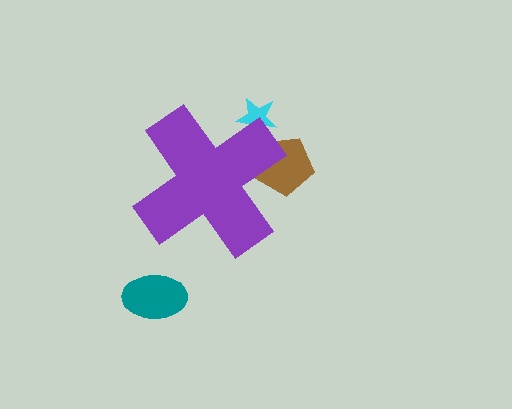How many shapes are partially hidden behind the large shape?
2 shapes are partially hidden.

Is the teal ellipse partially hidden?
No, the teal ellipse is fully visible.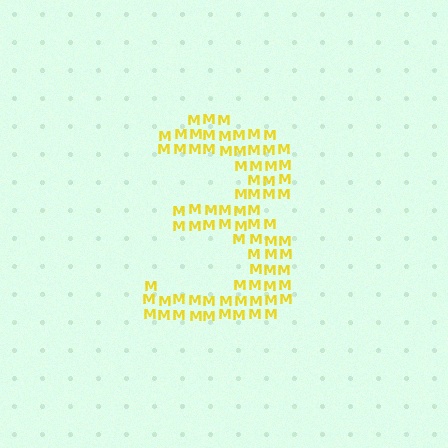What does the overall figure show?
The overall figure shows the digit 3.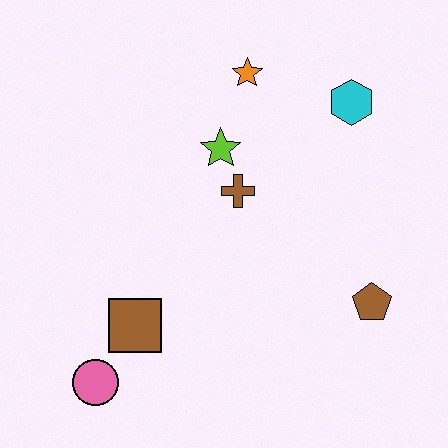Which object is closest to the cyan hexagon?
The orange star is closest to the cyan hexagon.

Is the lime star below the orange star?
Yes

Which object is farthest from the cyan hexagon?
The pink circle is farthest from the cyan hexagon.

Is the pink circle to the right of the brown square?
No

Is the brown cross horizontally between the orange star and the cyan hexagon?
No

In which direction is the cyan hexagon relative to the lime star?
The cyan hexagon is to the right of the lime star.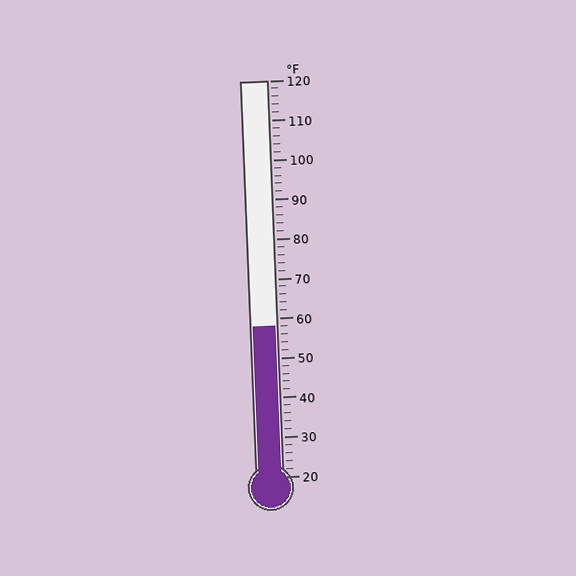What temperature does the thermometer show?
The thermometer shows approximately 58°F.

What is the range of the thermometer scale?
The thermometer scale ranges from 20°F to 120°F.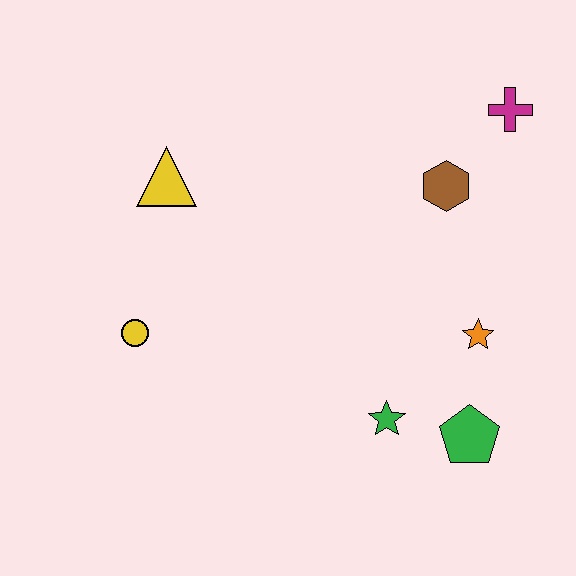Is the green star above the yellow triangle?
No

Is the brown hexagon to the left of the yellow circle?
No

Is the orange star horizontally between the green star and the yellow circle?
No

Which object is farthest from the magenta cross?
The yellow circle is farthest from the magenta cross.